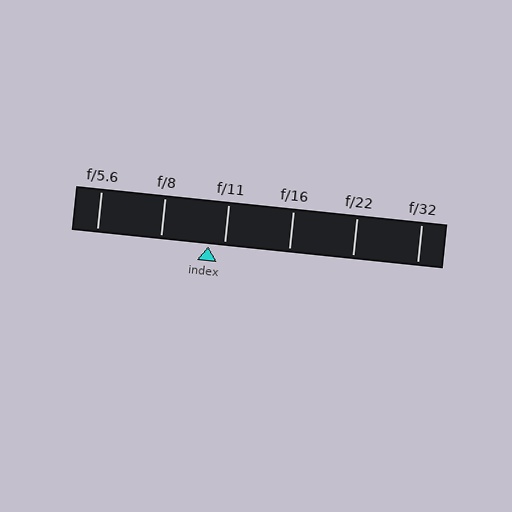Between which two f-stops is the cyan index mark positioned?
The index mark is between f/8 and f/11.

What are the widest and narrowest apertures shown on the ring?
The widest aperture shown is f/5.6 and the narrowest is f/32.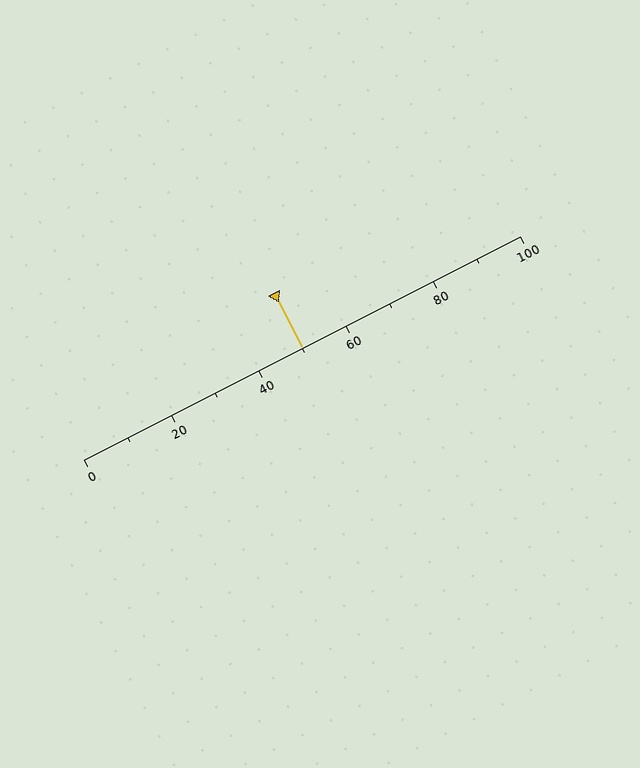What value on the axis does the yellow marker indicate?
The marker indicates approximately 50.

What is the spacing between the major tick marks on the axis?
The major ticks are spaced 20 apart.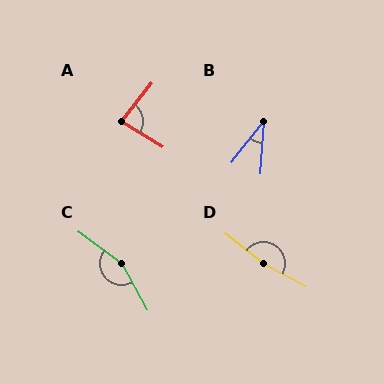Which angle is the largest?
D, at approximately 170 degrees.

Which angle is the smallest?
B, at approximately 35 degrees.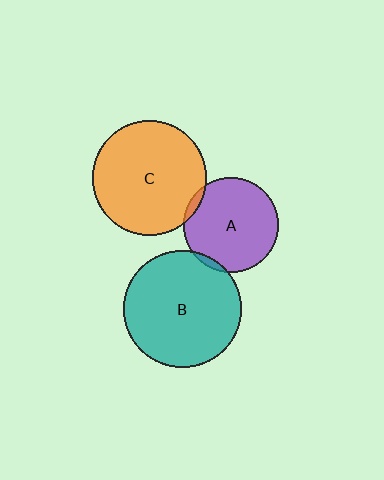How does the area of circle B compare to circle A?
Approximately 1.5 times.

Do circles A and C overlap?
Yes.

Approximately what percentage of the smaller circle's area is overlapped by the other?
Approximately 5%.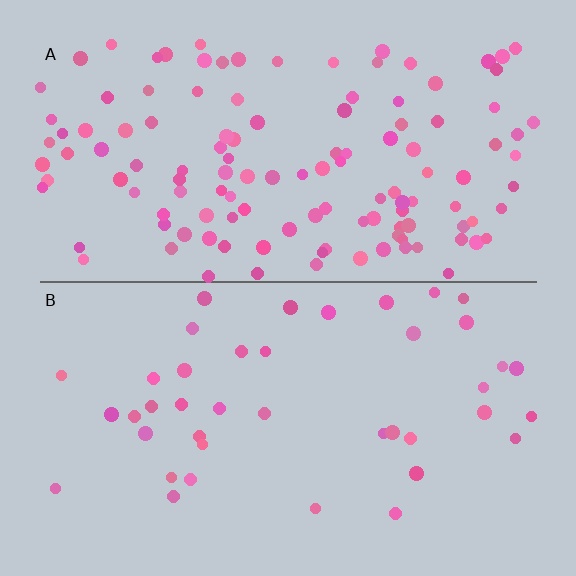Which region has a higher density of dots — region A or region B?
A (the top).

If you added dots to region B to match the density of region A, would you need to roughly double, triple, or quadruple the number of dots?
Approximately triple.